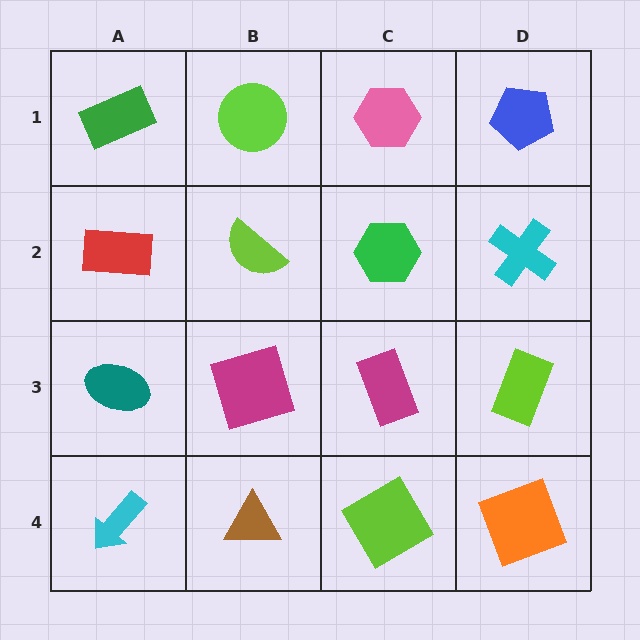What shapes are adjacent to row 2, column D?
A blue pentagon (row 1, column D), a lime rectangle (row 3, column D), a green hexagon (row 2, column C).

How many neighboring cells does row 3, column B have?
4.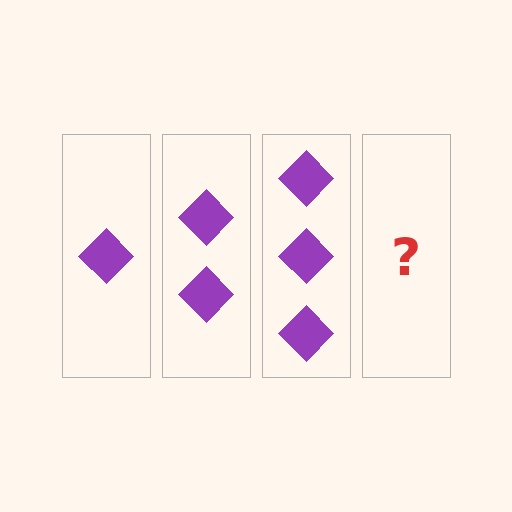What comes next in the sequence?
The next element should be 4 diamonds.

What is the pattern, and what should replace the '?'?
The pattern is that each step adds one more diamond. The '?' should be 4 diamonds.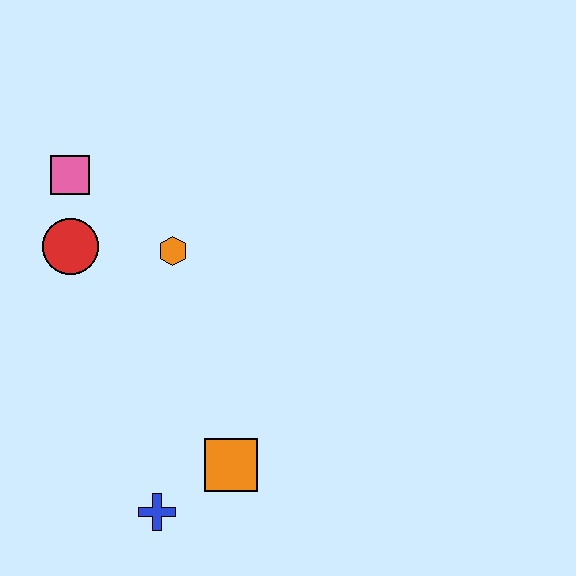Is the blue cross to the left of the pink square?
No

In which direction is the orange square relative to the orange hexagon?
The orange square is below the orange hexagon.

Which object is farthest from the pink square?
The blue cross is farthest from the pink square.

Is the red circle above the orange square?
Yes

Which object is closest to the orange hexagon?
The red circle is closest to the orange hexagon.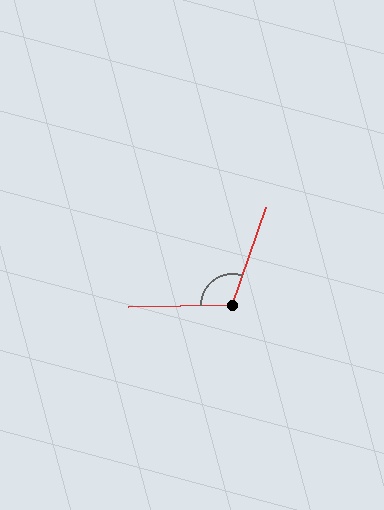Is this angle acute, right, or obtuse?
It is obtuse.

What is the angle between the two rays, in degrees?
Approximately 110 degrees.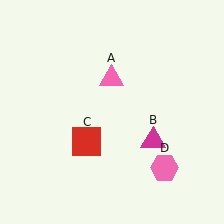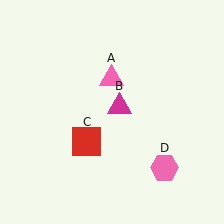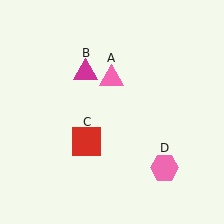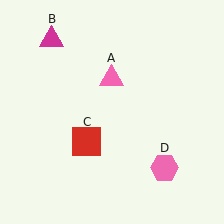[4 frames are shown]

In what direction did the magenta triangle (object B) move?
The magenta triangle (object B) moved up and to the left.